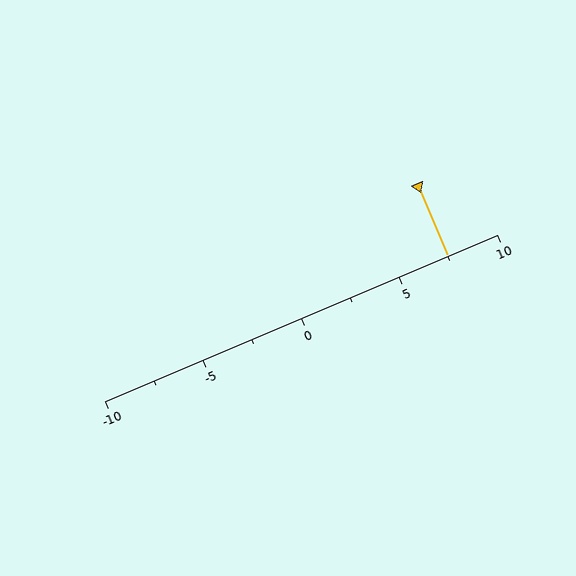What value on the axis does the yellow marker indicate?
The marker indicates approximately 7.5.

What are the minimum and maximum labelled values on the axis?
The axis runs from -10 to 10.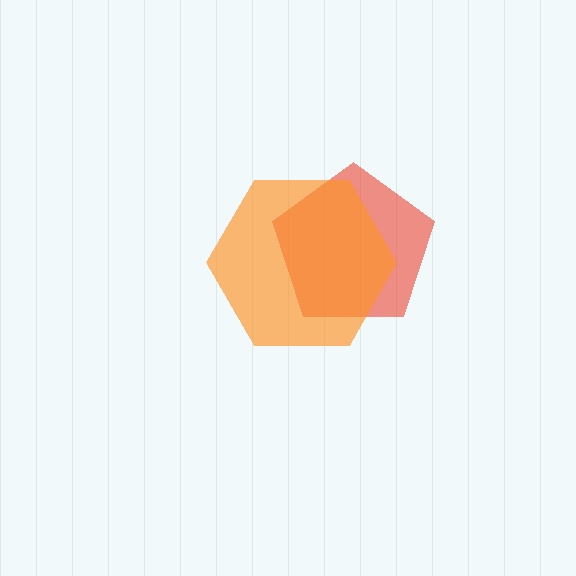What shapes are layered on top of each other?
The layered shapes are: a red pentagon, an orange hexagon.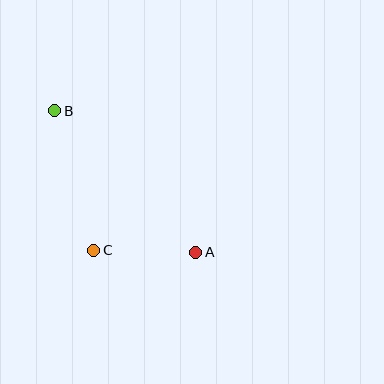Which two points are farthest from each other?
Points A and B are farthest from each other.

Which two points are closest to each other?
Points A and C are closest to each other.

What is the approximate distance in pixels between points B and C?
The distance between B and C is approximately 145 pixels.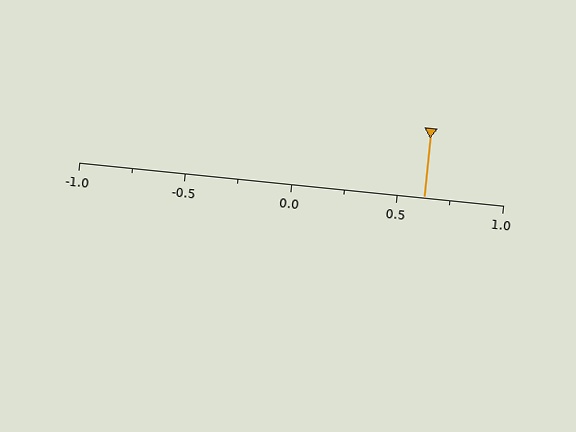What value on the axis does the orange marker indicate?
The marker indicates approximately 0.62.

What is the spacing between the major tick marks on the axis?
The major ticks are spaced 0.5 apart.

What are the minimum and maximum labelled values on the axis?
The axis runs from -1.0 to 1.0.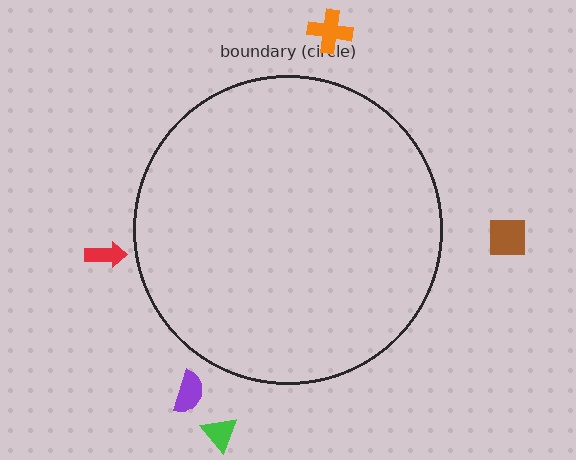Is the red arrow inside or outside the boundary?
Outside.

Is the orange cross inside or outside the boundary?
Outside.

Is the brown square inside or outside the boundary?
Outside.